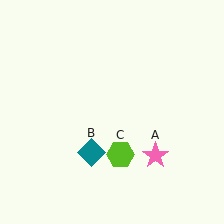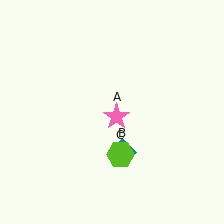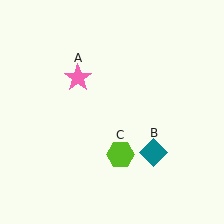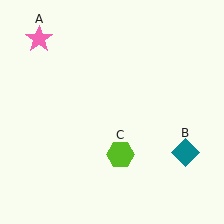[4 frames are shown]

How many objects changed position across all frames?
2 objects changed position: pink star (object A), teal diamond (object B).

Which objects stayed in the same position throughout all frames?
Lime hexagon (object C) remained stationary.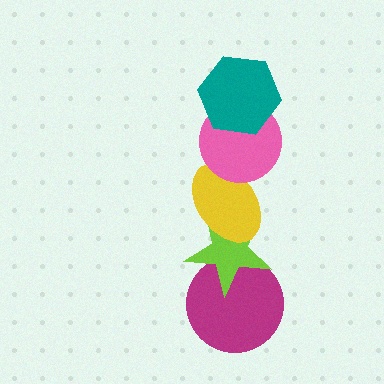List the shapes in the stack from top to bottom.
From top to bottom: the teal hexagon, the pink circle, the yellow ellipse, the lime star, the magenta circle.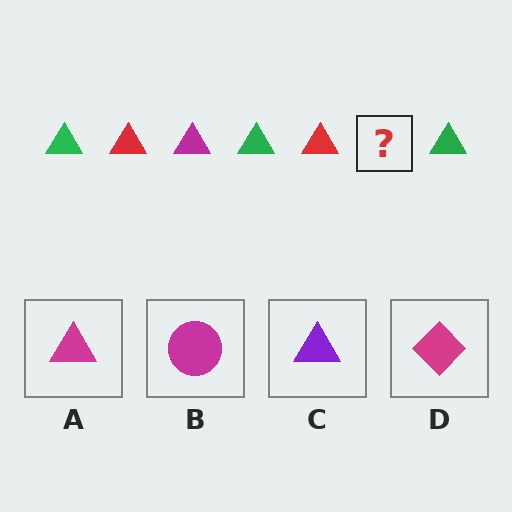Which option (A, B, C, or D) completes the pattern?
A.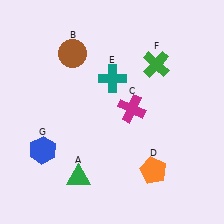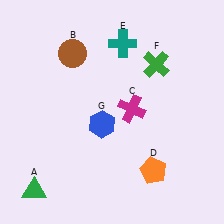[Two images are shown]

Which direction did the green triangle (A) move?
The green triangle (A) moved left.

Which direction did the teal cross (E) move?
The teal cross (E) moved up.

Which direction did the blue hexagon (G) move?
The blue hexagon (G) moved right.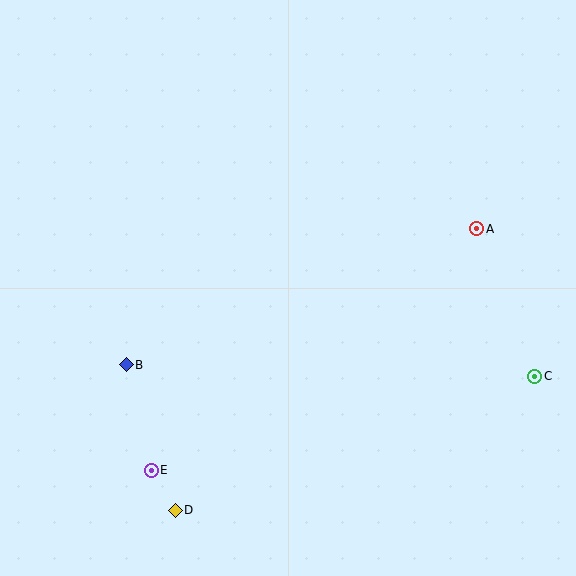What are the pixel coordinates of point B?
Point B is at (126, 365).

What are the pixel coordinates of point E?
Point E is at (151, 470).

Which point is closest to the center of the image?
Point B at (126, 365) is closest to the center.